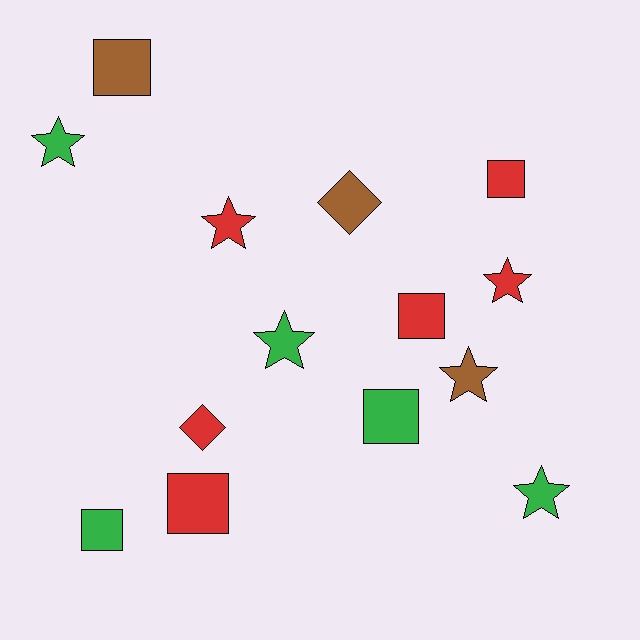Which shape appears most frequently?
Star, with 6 objects.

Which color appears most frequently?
Red, with 6 objects.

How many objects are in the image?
There are 14 objects.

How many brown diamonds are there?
There is 1 brown diamond.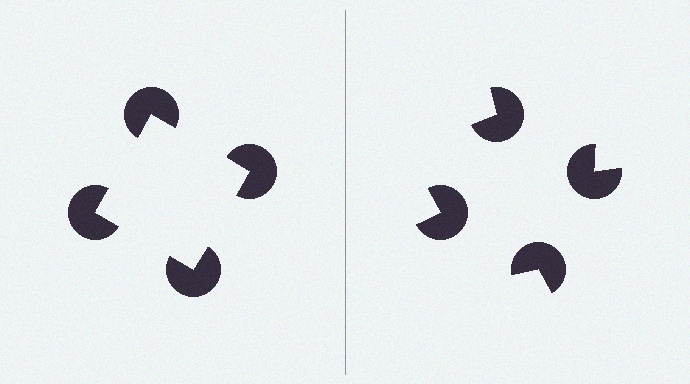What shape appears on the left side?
An illusory square.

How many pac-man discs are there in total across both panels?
8 — 4 on each side.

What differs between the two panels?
The pac-man discs are positioned identically on both sides; only the wedge orientations differ. On the left they align to a square; on the right they are misaligned.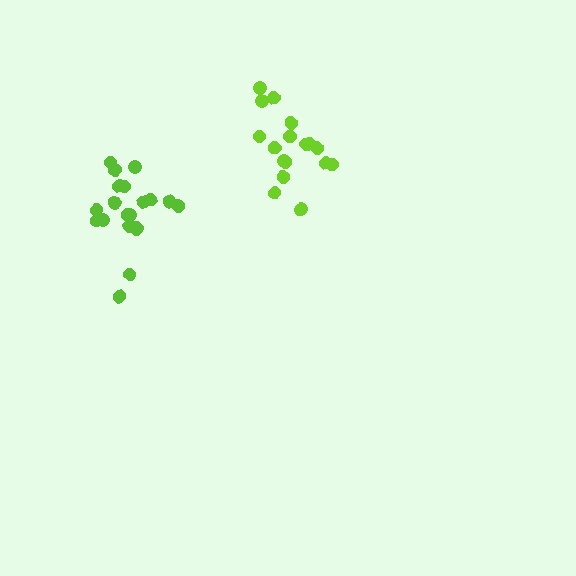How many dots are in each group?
Group 1: 17 dots, Group 2: 20 dots (37 total).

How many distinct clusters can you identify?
There are 2 distinct clusters.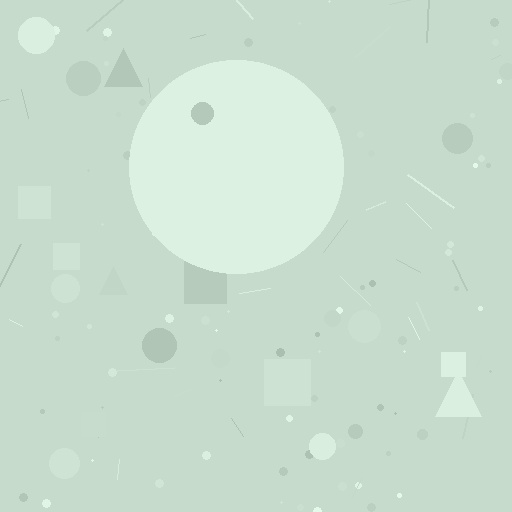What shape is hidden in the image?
A circle is hidden in the image.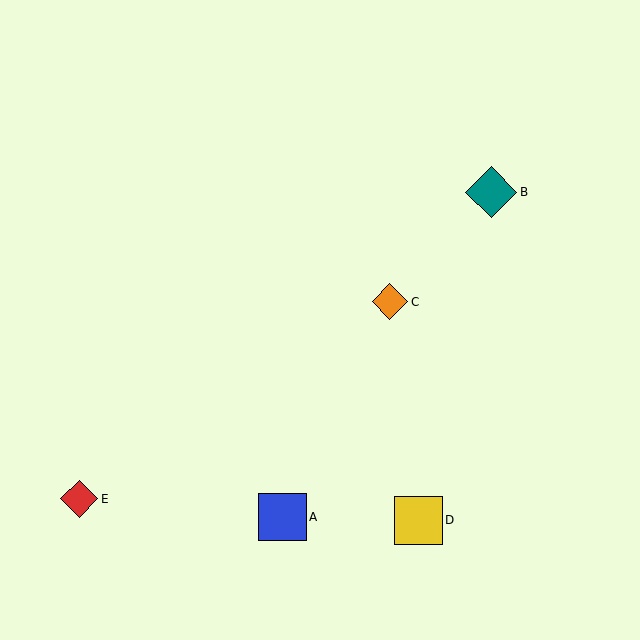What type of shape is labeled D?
Shape D is a yellow square.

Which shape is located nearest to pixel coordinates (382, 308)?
The orange diamond (labeled C) at (390, 302) is nearest to that location.